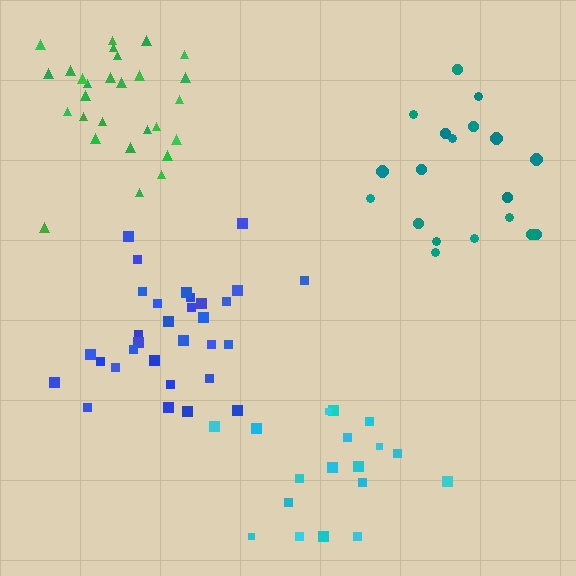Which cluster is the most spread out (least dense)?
Cyan.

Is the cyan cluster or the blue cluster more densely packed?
Blue.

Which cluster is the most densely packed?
Blue.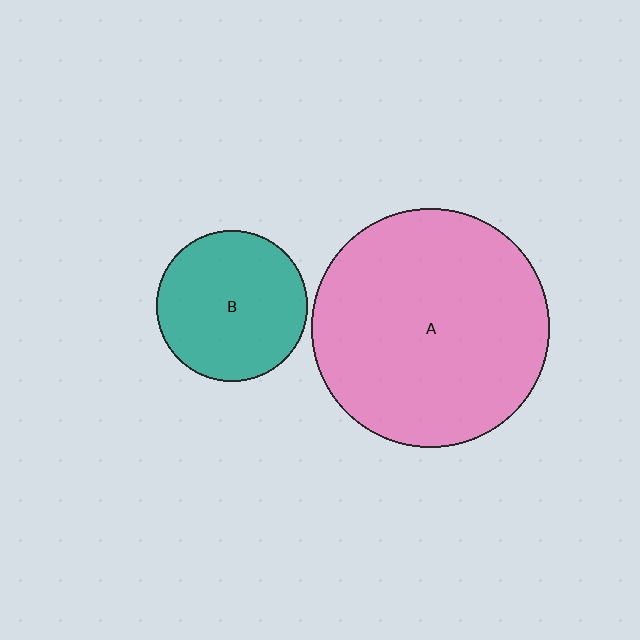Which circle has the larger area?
Circle A (pink).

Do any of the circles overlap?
No, none of the circles overlap.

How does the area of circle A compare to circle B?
Approximately 2.5 times.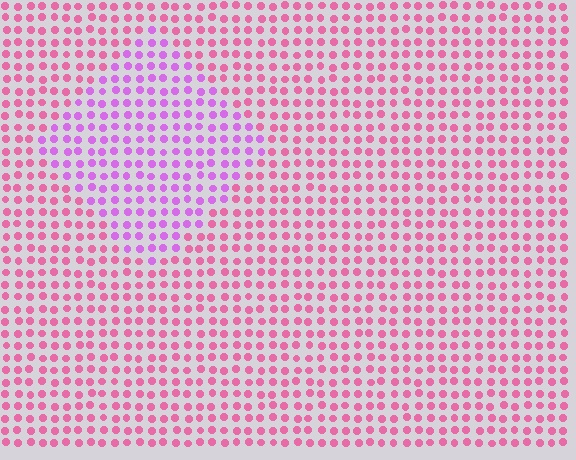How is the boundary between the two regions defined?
The boundary is defined purely by a slight shift in hue (about 39 degrees). Spacing, size, and orientation are identical on both sides.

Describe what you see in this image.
The image is filled with small pink elements in a uniform arrangement. A diamond-shaped region is visible where the elements are tinted to a slightly different hue, forming a subtle color boundary.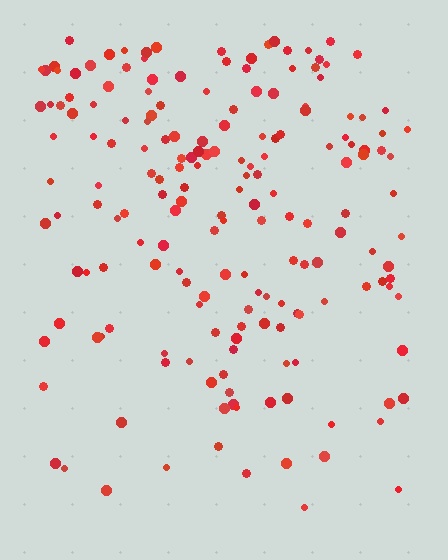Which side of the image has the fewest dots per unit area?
The bottom.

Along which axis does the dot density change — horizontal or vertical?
Vertical.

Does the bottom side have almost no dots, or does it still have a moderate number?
Still a moderate number, just noticeably fewer than the top.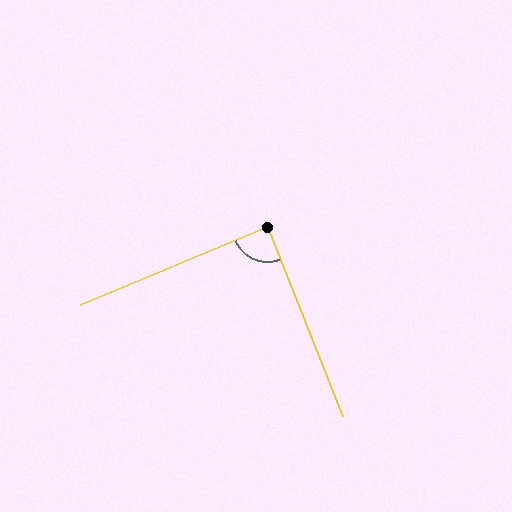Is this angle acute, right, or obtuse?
It is approximately a right angle.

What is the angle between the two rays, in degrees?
Approximately 89 degrees.